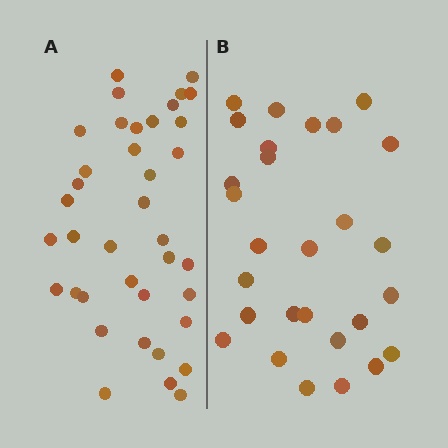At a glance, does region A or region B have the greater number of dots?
Region A (the left region) has more dots.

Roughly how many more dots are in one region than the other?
Region A has roughly 10 or so more dots than region B.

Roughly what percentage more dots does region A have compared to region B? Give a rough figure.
About 35% more.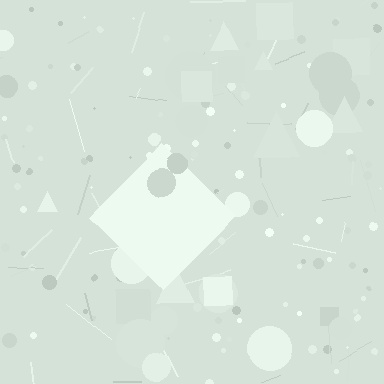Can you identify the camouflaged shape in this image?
The camouflaged shape is a diamond.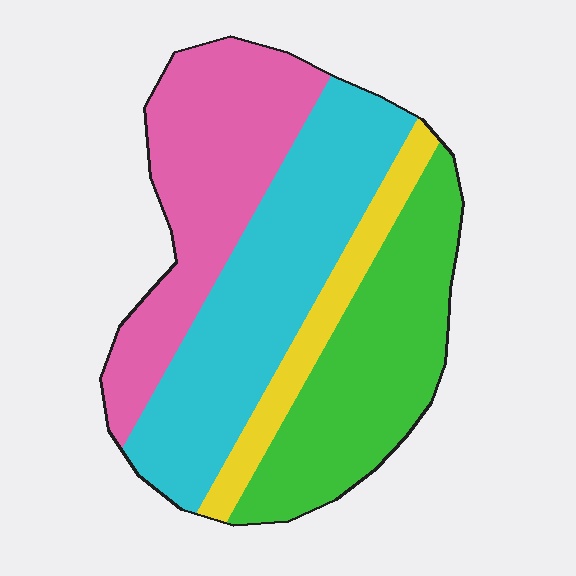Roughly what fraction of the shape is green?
Green takes up between a quarter and a half of the shape.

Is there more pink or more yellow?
Pink.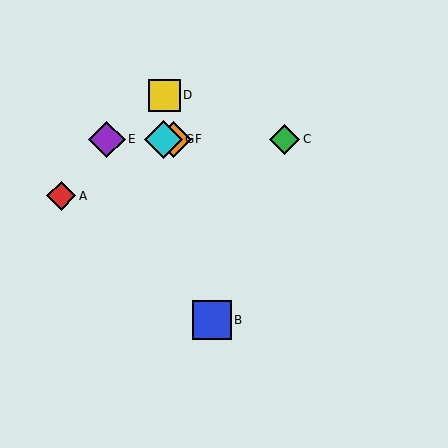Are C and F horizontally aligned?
Yes, both are at y≈139.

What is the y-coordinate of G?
Object G is at y≈139.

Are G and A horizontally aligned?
No, G is at y≈139 and A is at y≈196.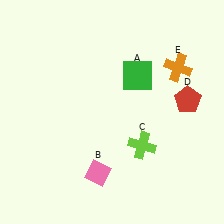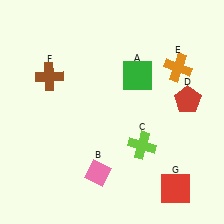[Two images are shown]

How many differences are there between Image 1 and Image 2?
There are 2 differences between the two images.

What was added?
A brown cross (F), a red square (G) were added in Image 2.